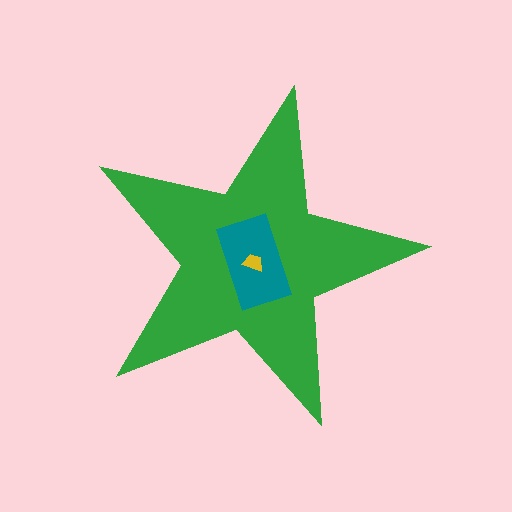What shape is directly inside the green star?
The teal rectangle.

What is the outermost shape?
The green star.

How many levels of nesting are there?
3.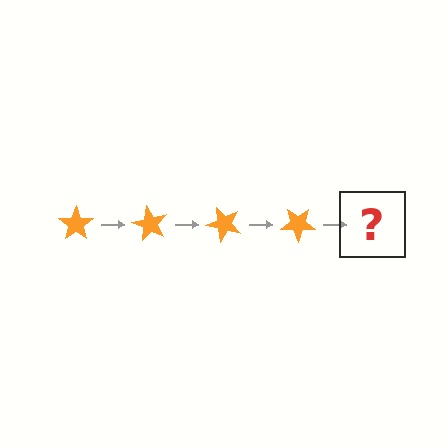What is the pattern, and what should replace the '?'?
The pattern is that the star rotates 60 degrees each step. The '?' should be an orange star rotated 240 degrees.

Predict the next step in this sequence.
The next step is an orange star rotated 240 degrees.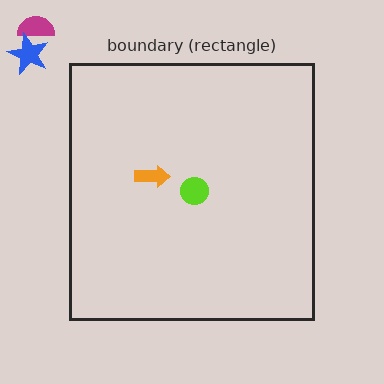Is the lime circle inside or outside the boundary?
Inside.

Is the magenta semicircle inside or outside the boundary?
Outside.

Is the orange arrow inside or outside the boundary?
Inside.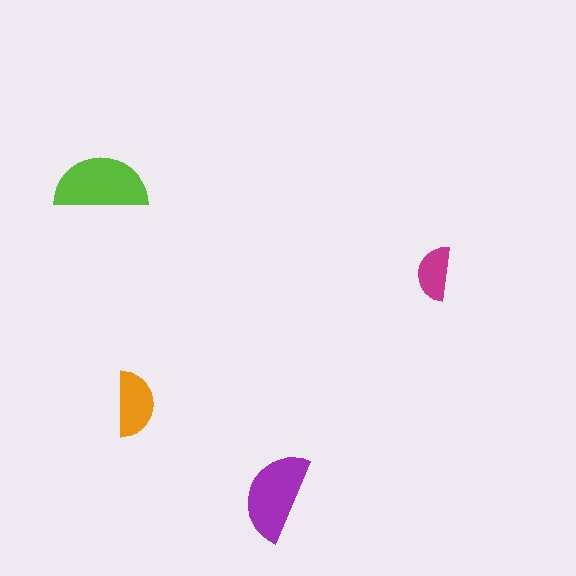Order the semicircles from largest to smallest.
the lime one, the purple one, the orange one, the magenta one.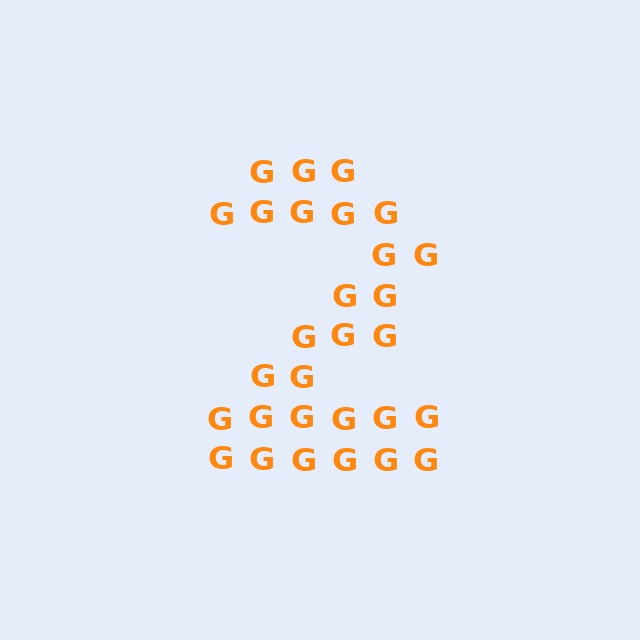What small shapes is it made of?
It is made of small letter G's.